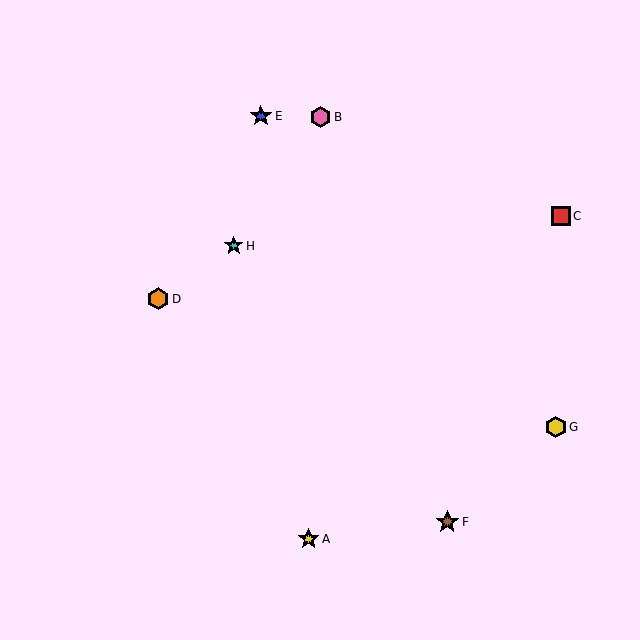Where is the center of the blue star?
The center of the blue star is at (261, 116).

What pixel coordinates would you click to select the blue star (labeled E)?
Click at (261, 116) to select the blue star E.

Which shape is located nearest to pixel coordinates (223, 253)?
The cyan star (labeled H) at (234, 246) is nearest to that location.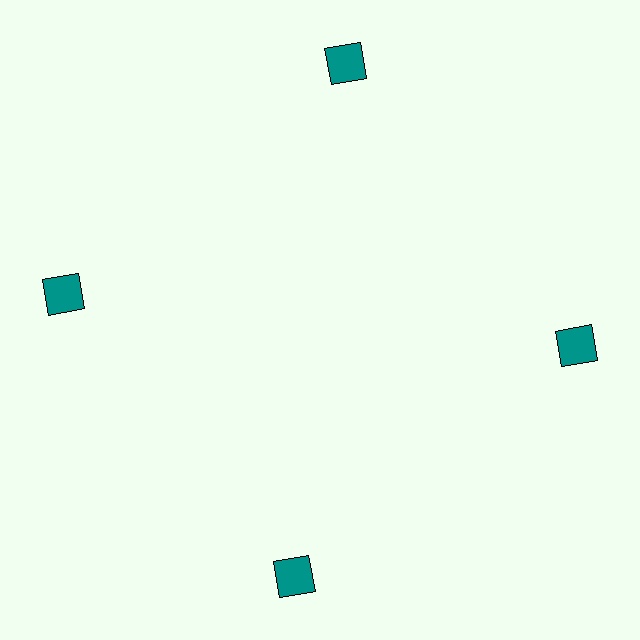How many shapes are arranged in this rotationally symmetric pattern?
There are 4 shapes, arranged in 4 groups of 1.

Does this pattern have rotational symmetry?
Yes, this pattern has 4-fold rotational symmetry. It looks the same after rotating 90 degrees around the center.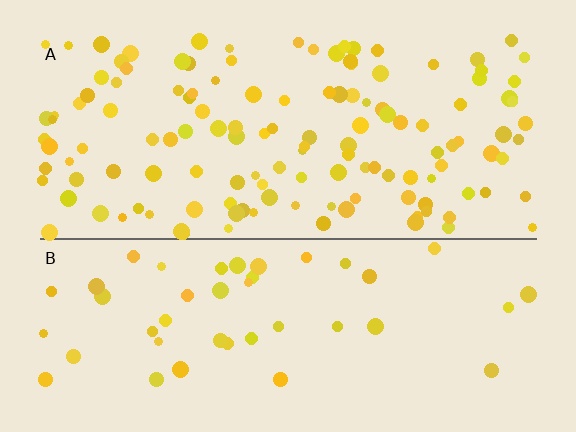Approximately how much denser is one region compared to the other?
Approximately 2.9× — region A over region B.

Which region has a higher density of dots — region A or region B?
A (the top).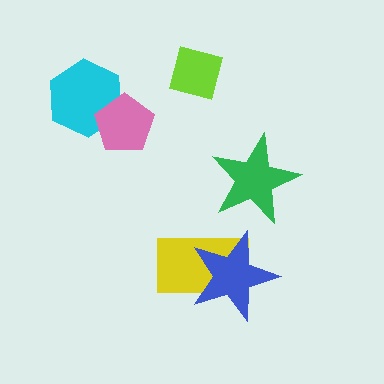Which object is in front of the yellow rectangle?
The blue star is in front of the yellow rectangle.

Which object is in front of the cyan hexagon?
The pink pentagon is in front of the cyan hexagon.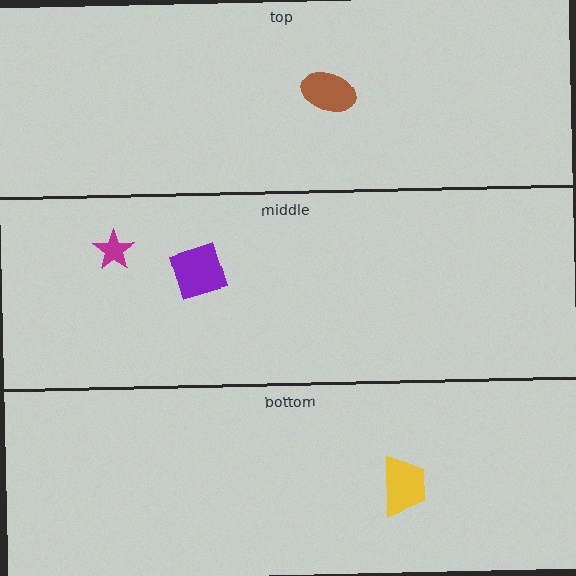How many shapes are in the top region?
1.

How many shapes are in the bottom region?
1.